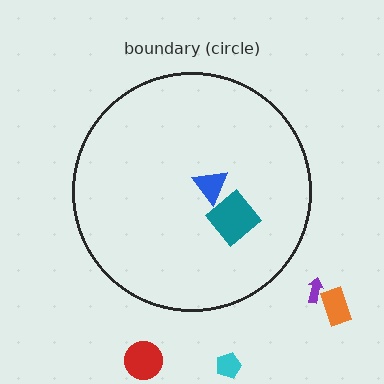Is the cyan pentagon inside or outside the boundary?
Outside.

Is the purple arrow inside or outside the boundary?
Outside.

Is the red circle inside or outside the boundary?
Outside.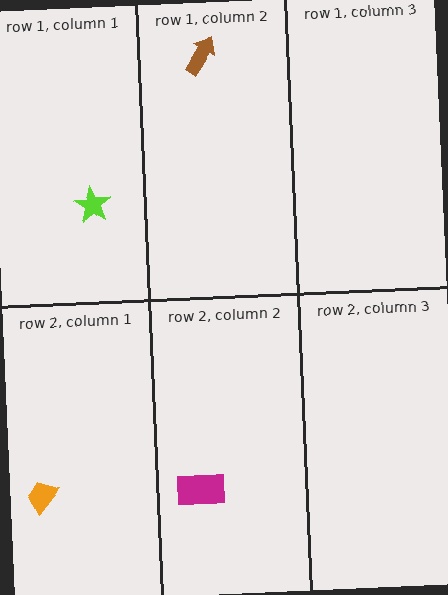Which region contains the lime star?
The row 1, column 1 region.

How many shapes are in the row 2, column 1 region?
1.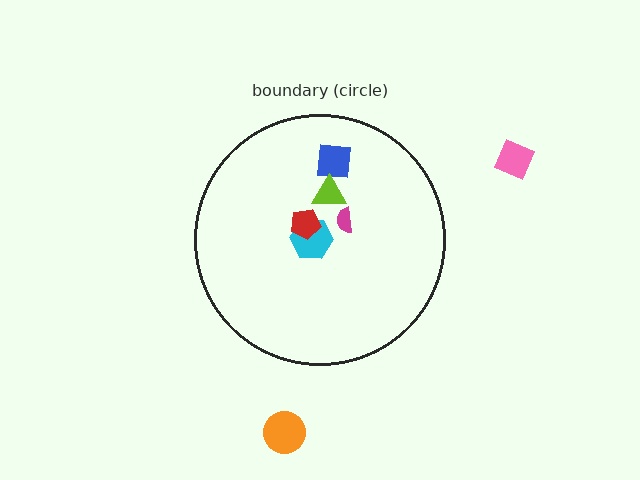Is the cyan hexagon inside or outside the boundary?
Inside.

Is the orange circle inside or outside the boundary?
Outside.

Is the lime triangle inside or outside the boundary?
Inside.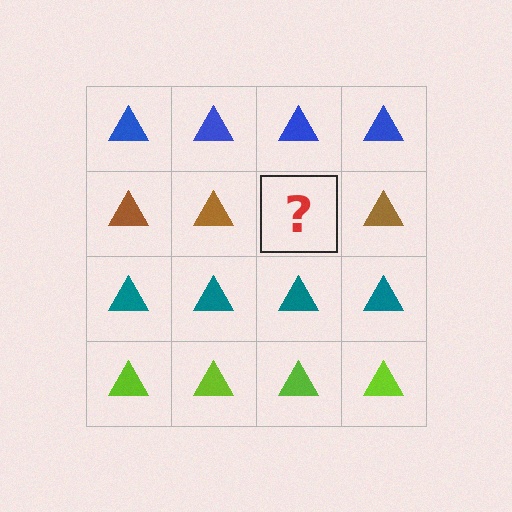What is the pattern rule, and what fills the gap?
The rule is that each row has a consistent color. The gap should be filled with a brown triangle.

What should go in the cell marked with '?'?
The missing cell should contain a brown triangle.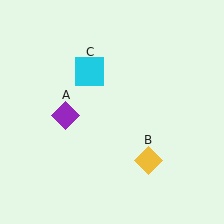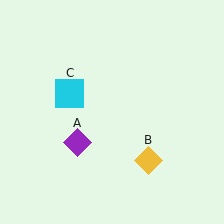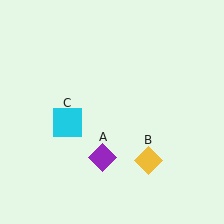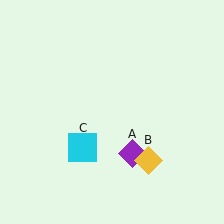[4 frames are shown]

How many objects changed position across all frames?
2 objects changed position: purple diamond (object A), cyan square (object C).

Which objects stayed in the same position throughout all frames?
Yellow diamond (object B) remained stationary.